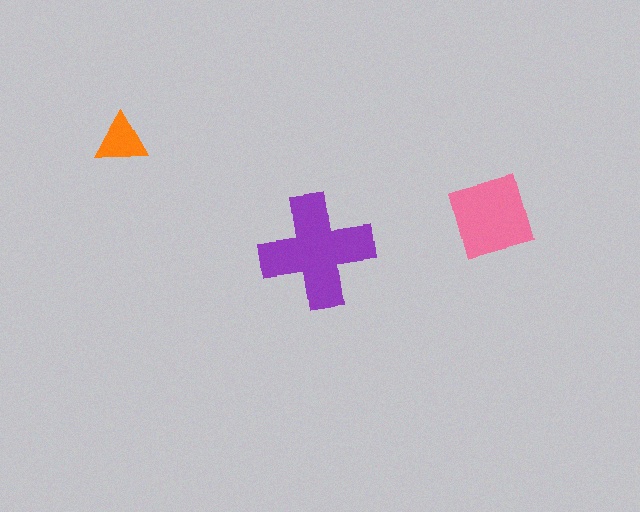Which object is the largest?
The purple cross.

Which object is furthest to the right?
The pink square is rightmost.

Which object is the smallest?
The orange triangle.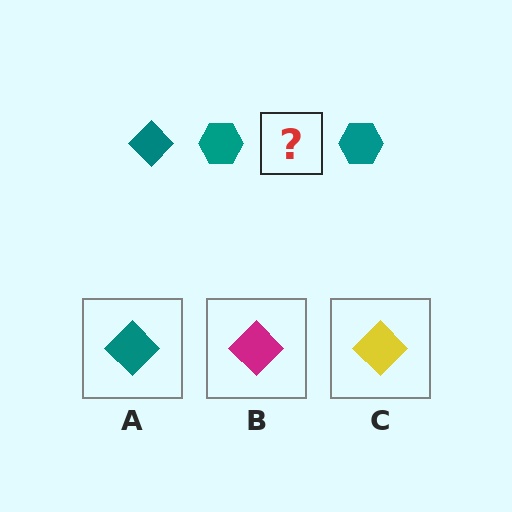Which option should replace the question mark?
Option A.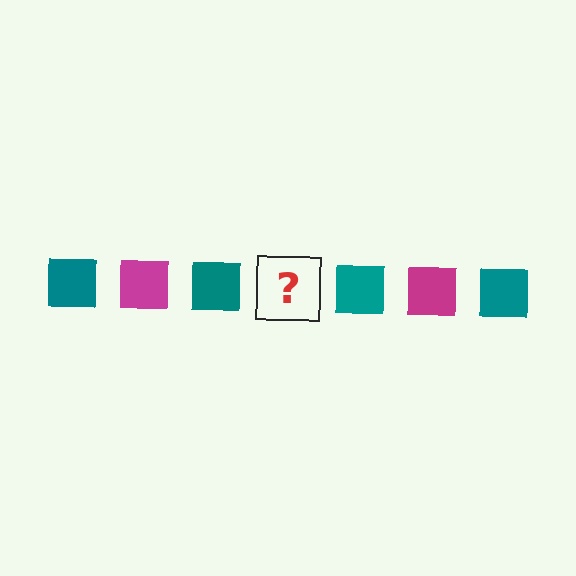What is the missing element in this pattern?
The missing element is a magenta square.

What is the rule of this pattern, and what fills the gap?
The rule is that the pattern cycles through teal, magenta squares. The gap should be filled with a magenta square.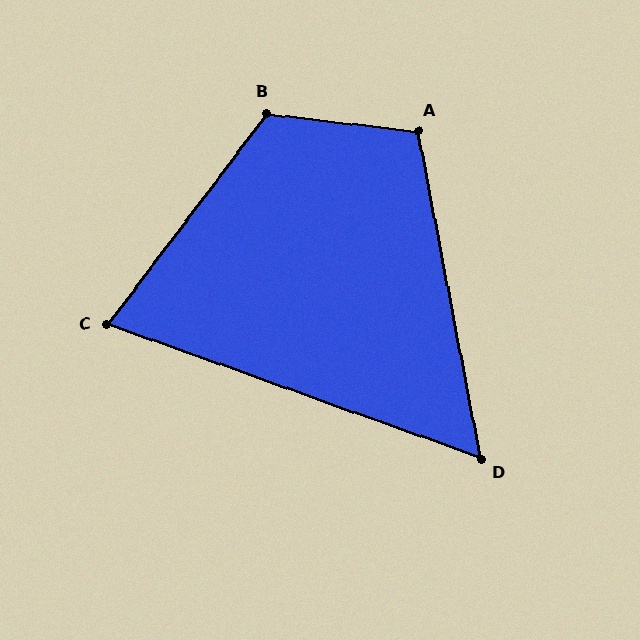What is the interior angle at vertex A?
Approximately 107 degrees (obtuse).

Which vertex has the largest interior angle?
B, at approximately 121 degrees.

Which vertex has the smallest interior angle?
D, at approximately 59 degrees.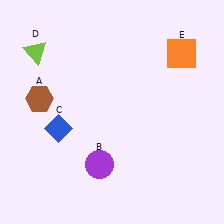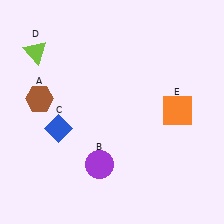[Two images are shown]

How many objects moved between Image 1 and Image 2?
1 object moved between the two images.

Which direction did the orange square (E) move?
The orange square (E) moved down.